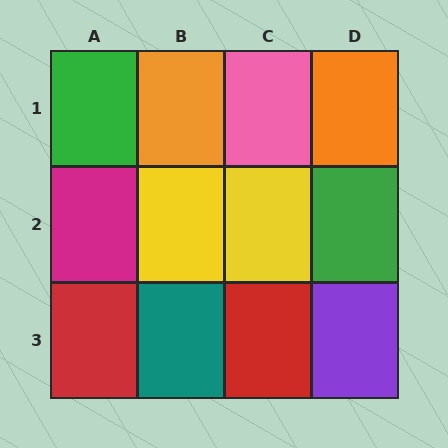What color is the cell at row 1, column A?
Green.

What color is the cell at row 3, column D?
Purple.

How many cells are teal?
1 cell is teal.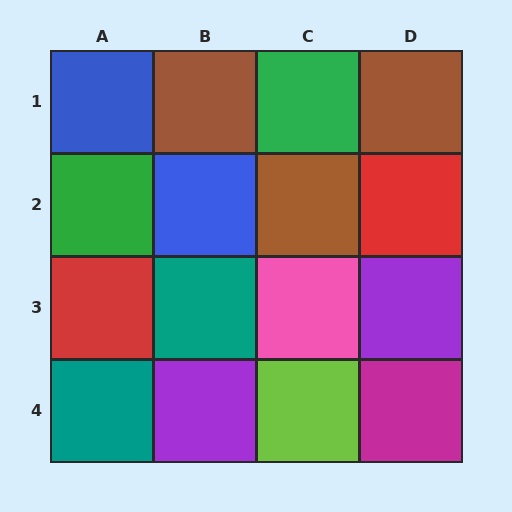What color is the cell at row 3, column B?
Teal.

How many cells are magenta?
1 cell is magenta.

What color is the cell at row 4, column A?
Teal.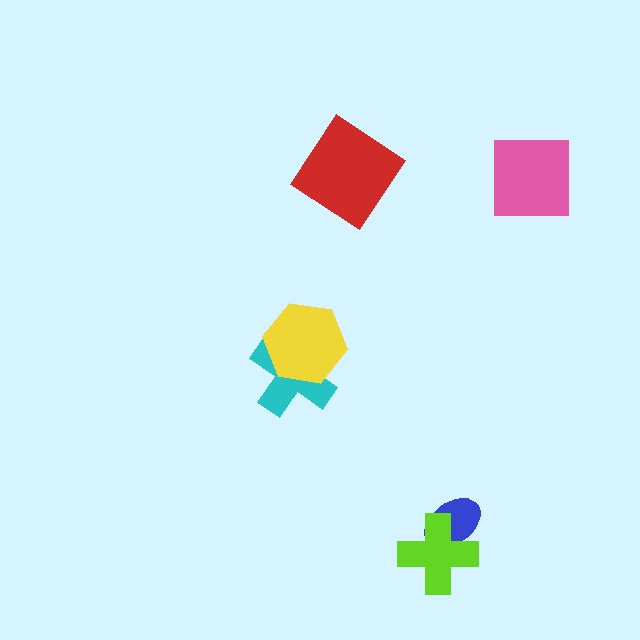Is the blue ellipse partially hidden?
Yes, it is partially covered by another shape.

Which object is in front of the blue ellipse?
The lime cross is in front of the blue ellipse.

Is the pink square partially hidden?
No, no other shape covers it.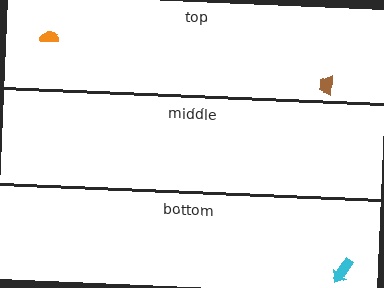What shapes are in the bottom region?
The cyan arrow.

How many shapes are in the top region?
2.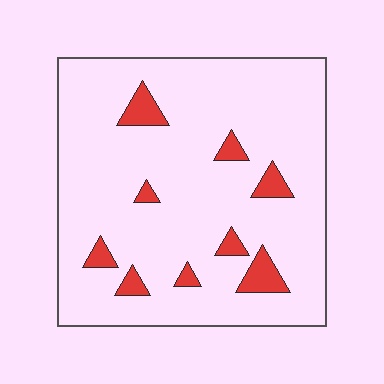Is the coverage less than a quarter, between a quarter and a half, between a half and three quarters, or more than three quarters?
Less than a quarter.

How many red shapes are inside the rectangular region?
9.